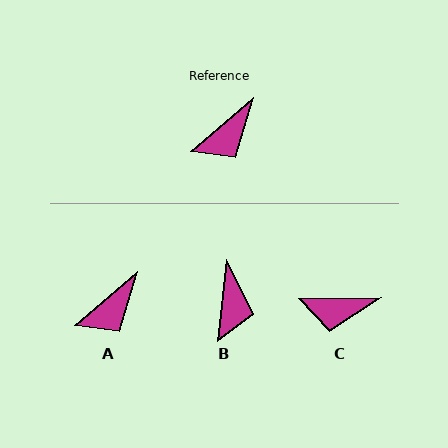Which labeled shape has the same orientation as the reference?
A.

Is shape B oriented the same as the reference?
No, it is off by about 43 degrees.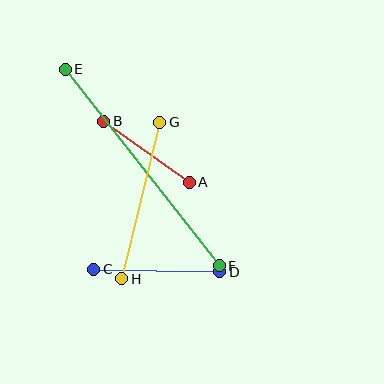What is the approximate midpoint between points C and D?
The midpoint is at approximately (157, 271) pixels.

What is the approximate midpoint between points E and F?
The midpoint is at approximately (142, 167) pixels.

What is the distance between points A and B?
The distance is approximately 105 pixels.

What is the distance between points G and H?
The distance is approximately 161 pixels.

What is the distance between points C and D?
The distance is approximately 126 pixels.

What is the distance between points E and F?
The distance is approximately 250 pixels.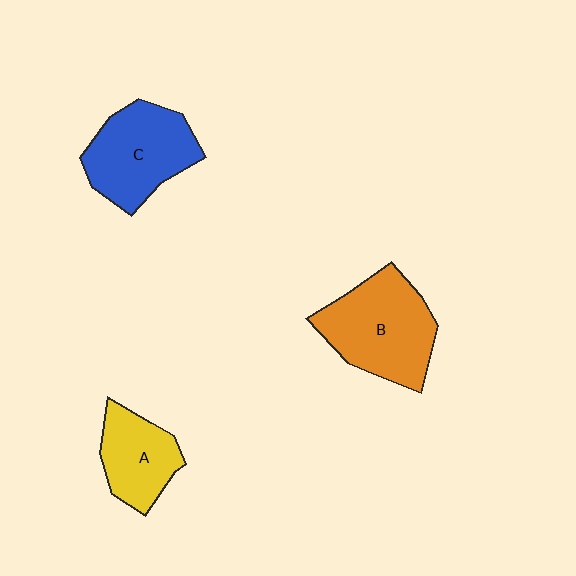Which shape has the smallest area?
Shape A (yellow).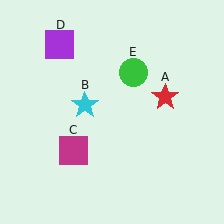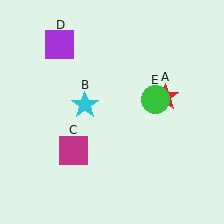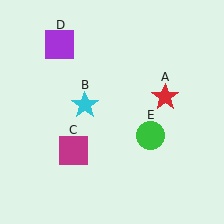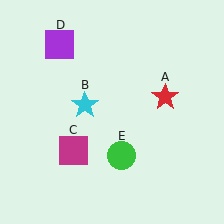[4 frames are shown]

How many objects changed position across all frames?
1 object changed position: green circle (object E).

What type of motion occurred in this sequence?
The green circle (object E) rotated clockwise around the center of the scene.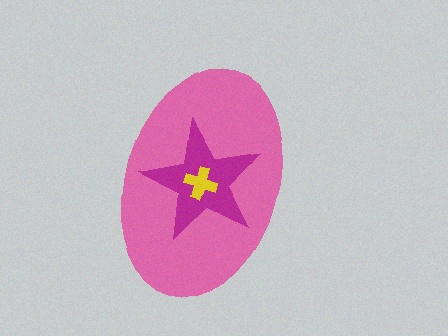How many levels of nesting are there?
3.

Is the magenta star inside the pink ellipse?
Yes.